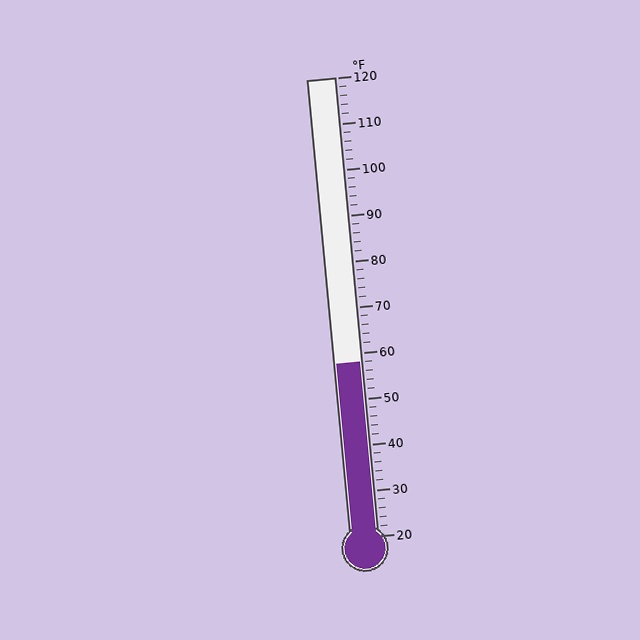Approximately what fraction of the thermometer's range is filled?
The thermometer is filled to approximately 40% of its range.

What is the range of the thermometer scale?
The thermometer scale ranges from 20°F to 120°F.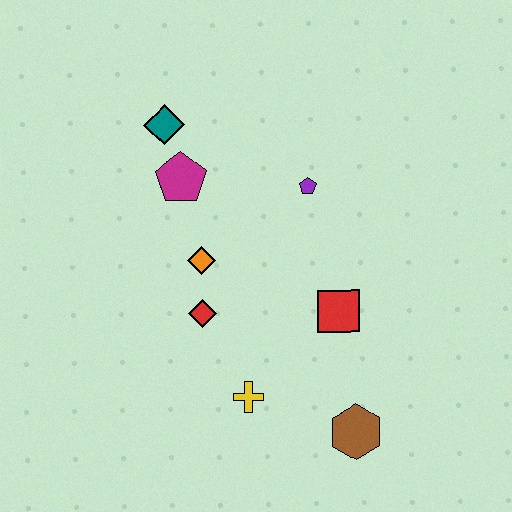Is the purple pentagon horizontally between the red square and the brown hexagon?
No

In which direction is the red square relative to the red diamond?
The red square is to the right of the red diamond.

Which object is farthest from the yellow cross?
The teal diamond is farthest from the yellow cross.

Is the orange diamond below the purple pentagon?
Yes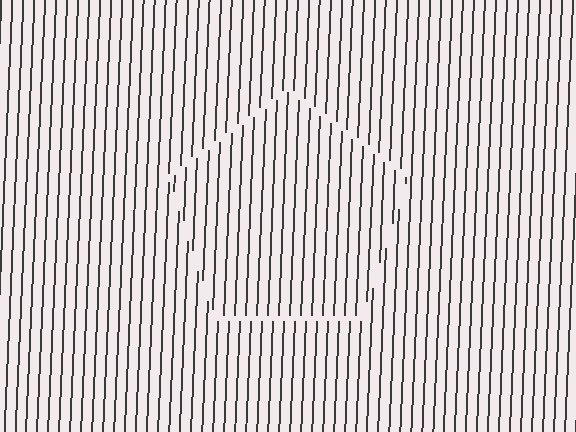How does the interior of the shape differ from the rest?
The interior of the shape contains the same grating, shifted by half a period — the contour is defined by the phase discontinuity where line-ends from the inner and outer gratings abut.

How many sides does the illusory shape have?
5 sides — the line-ends trace a pentagon.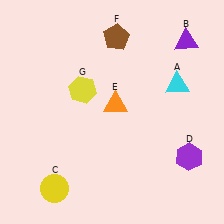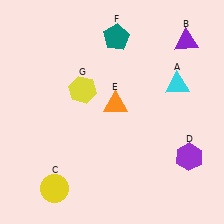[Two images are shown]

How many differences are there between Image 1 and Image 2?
There is 1 difference between the two images.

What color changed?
The pentagon (F) changed from brown in Image 1 to teal in Image 2.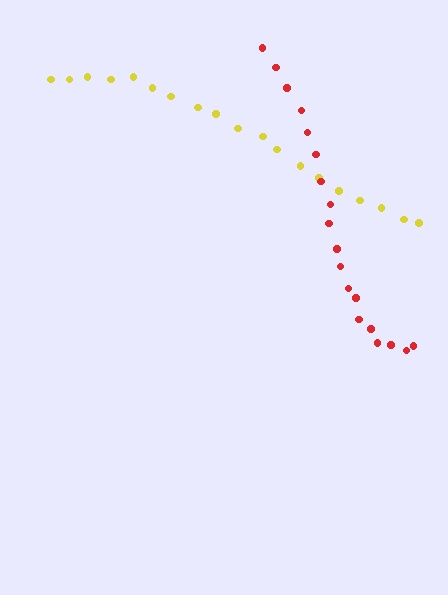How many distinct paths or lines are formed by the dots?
There are 2 distinct paths.